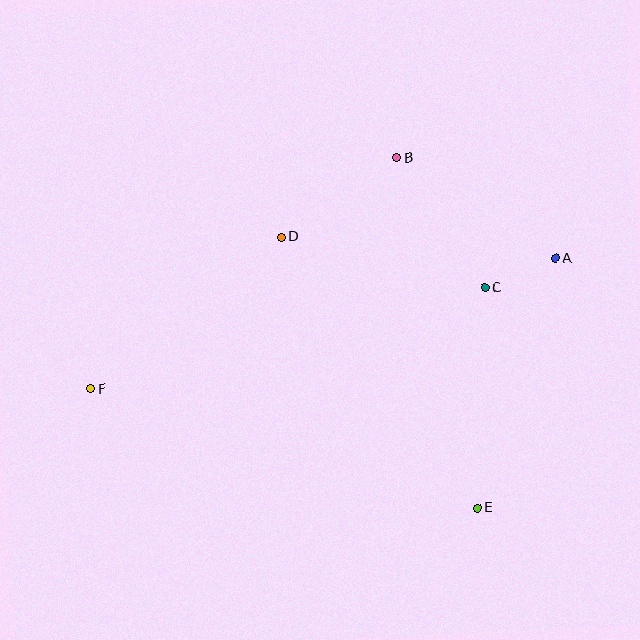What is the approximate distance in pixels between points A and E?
The distance between A and E is approximately 261 pixels.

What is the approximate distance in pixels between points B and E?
The distance between B and E is approximately 359 pixels.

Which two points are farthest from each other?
Points A and F are farthest from each other.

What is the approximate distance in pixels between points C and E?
The distance between C and E is approximately 221 pixels.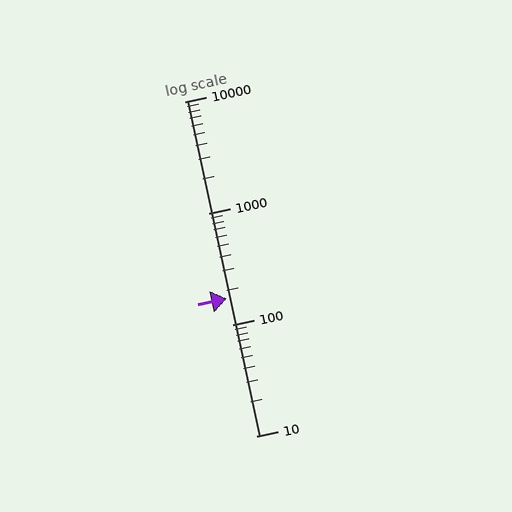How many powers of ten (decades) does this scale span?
The scale spans 3 decades, from 10 to 10000.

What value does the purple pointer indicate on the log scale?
The pointer indicates approximately 170.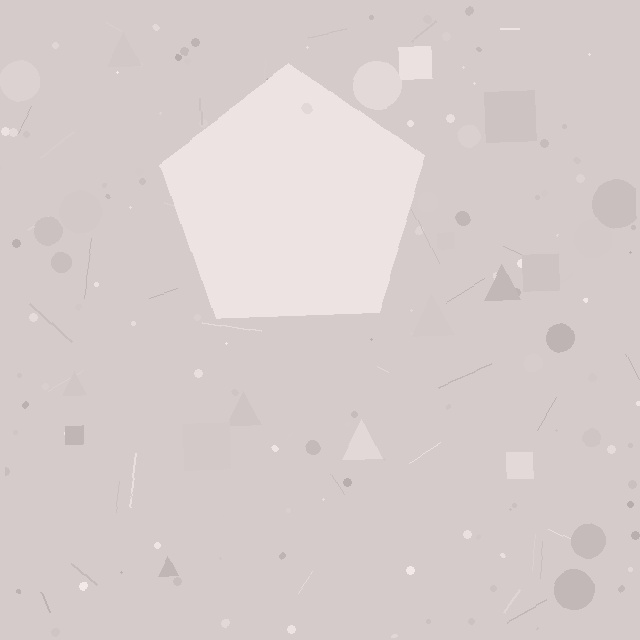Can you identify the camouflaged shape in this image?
The camouflaged shape is a pentagon.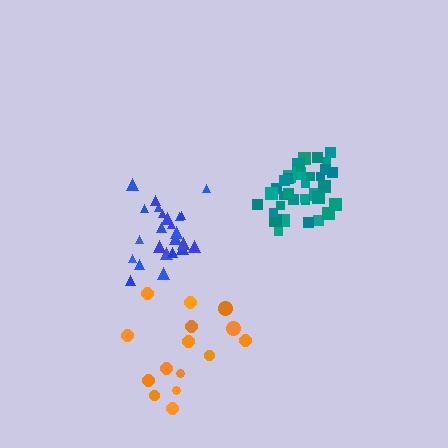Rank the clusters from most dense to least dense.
teal, blue, orange.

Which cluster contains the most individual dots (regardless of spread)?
Teal (35).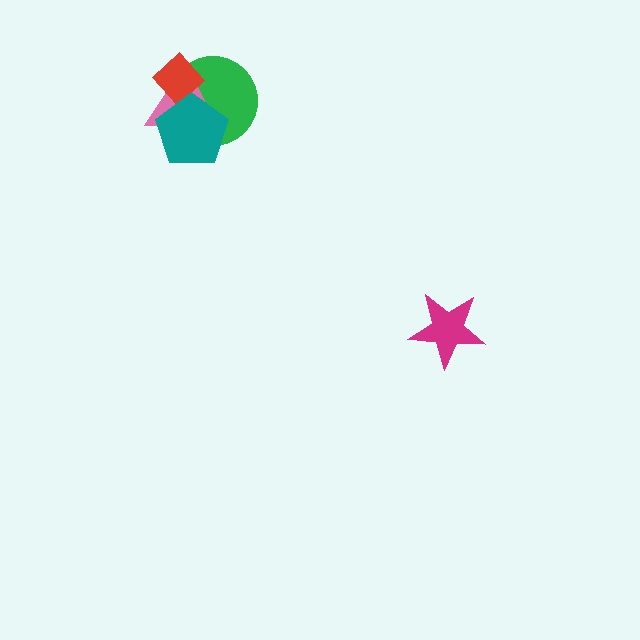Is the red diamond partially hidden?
Yes, it is partially covered by another shape.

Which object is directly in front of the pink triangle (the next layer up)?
The red diamond is directly in front of the pink triangle.